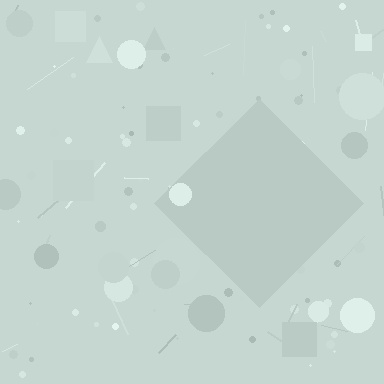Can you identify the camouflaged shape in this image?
The camouflaged shape is a diamond.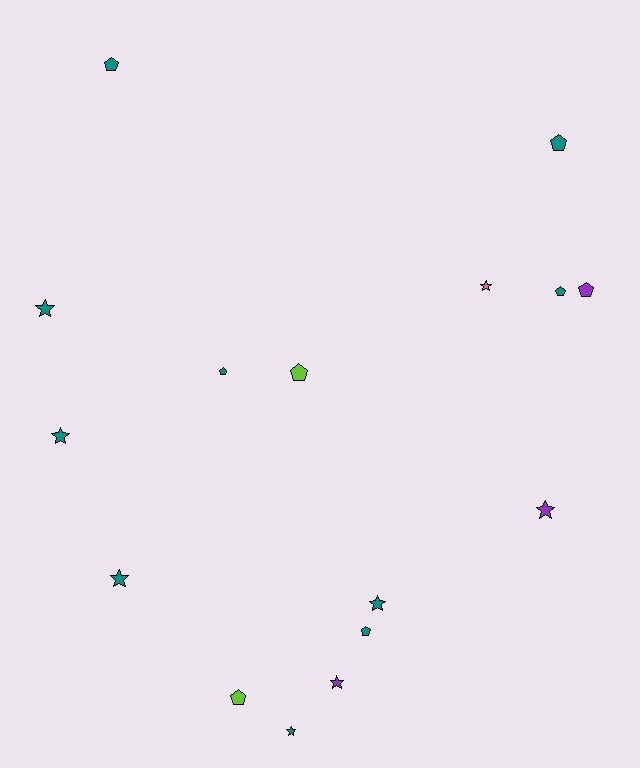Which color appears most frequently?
Teal, with 10 objects.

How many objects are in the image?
There are 16 objects.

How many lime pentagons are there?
There are 2 lime pentagons.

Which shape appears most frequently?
Star, with 8 objects.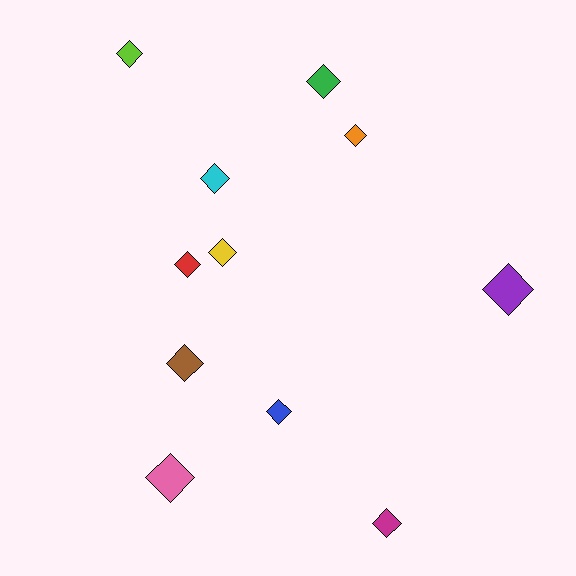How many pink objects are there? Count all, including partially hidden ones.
There is 1 pink object.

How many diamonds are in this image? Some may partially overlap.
There are 11 diamonds.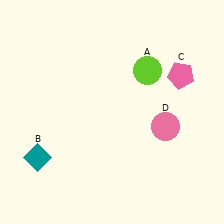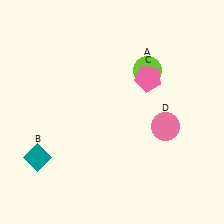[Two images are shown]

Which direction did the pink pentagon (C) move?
The pink pentagon (C) moved left.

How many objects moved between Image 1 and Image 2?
1 object moved between the two images.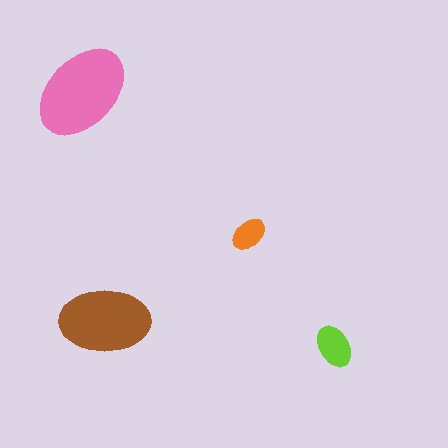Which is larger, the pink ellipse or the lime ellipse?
The pink one.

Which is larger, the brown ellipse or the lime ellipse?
The brown one.